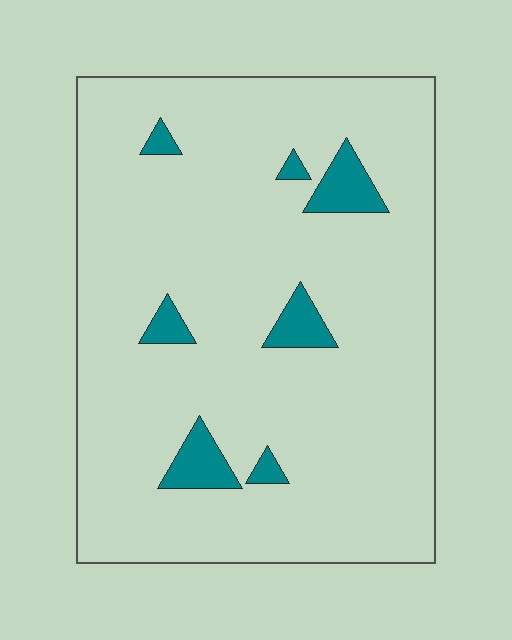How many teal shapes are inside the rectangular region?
7.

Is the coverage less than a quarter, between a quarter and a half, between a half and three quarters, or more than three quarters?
Less than a quarter.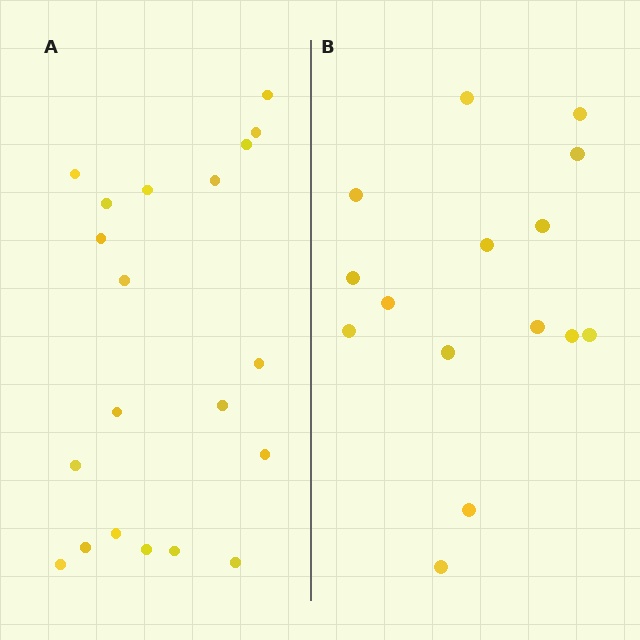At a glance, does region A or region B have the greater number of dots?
Region A (the left region) has more dots.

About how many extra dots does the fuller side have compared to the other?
Region A has about 5 more dots than region B.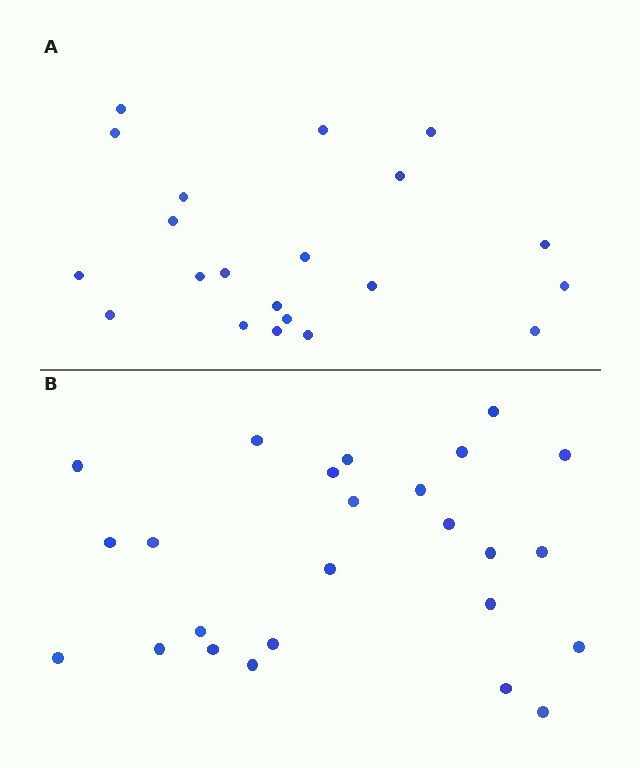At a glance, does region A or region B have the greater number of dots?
Region B (the bottom region) has more dots.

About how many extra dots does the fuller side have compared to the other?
Region B has about 4 more dots than region A.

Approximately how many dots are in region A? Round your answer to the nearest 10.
About 20 dots. (The exact count is 21, which rounds to 20.)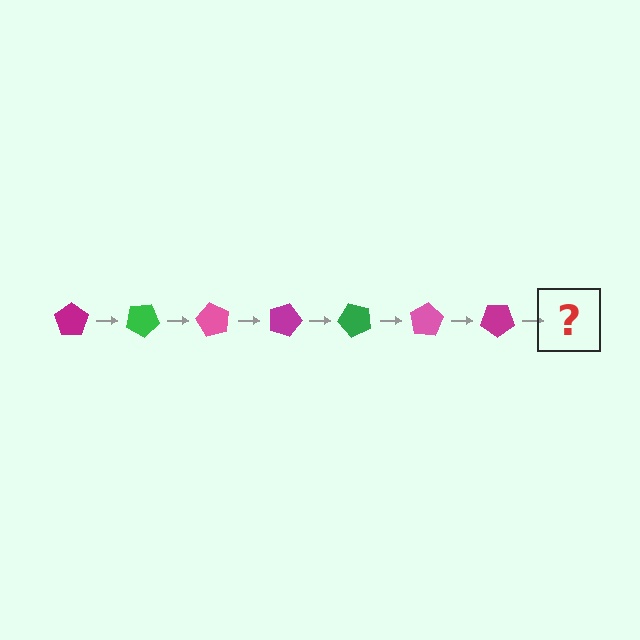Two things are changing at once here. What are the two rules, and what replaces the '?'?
The two rules are that it rotates 30 degrees each step and the color cycles through magenta, green, and pink. The '?' should be a green pentagon, rotated 210 degrees from the start.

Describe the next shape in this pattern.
It should be a green pentagon, rotated 210 degrees from the start.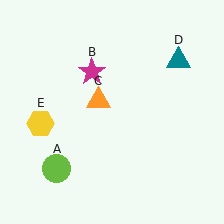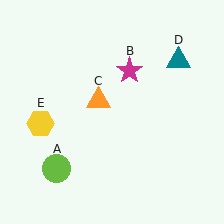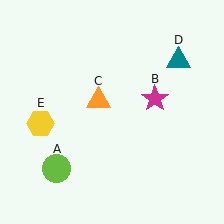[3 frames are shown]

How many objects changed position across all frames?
1 object changed position: magenta star (object B).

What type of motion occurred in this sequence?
The magenta star (object B) rotated clockwise around the center of the scene.